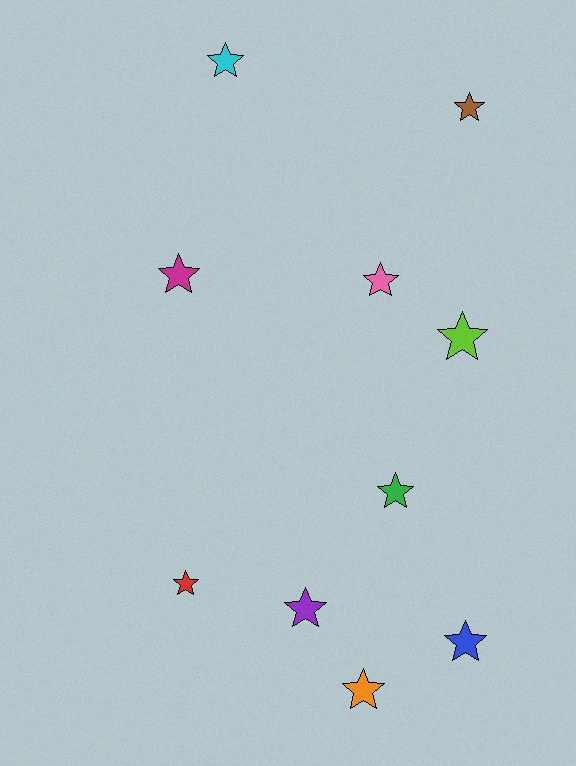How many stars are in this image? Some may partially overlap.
There are 10 stars.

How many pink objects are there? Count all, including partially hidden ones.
There is 1 pink object.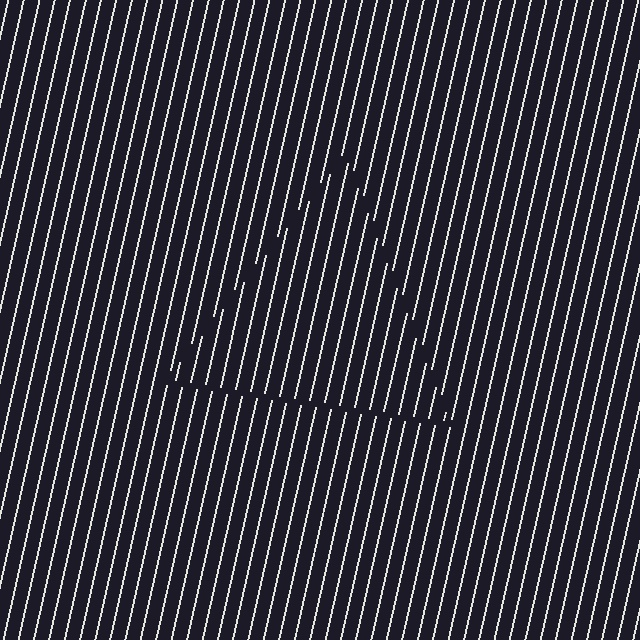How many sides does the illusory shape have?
3 sides — the line-ends trace a triangle.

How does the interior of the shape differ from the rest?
The interior of the shape contains the same grating, shifted by half a period — the contour is defined by the phase discontinuity where line-ends from the inner and outer gratings abut.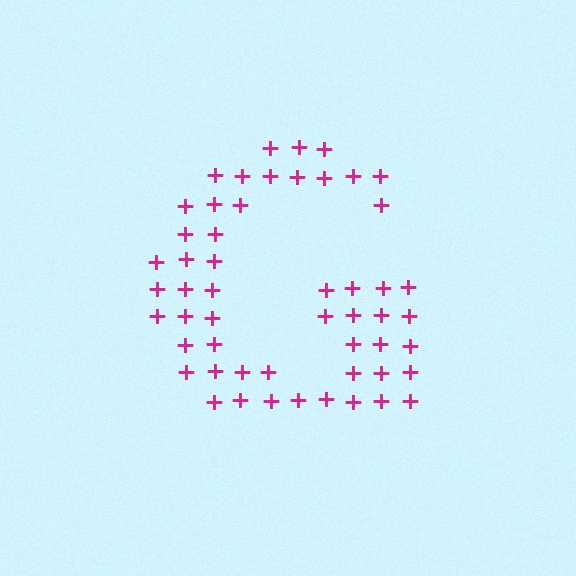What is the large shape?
The large shape is the letter G.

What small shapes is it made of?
It is made of small plus signs.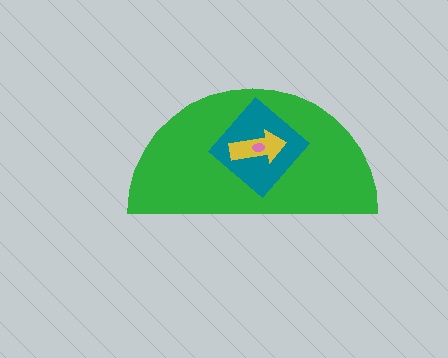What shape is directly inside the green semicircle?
The teal diamond.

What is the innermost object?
The pink ellipse.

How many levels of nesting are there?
4.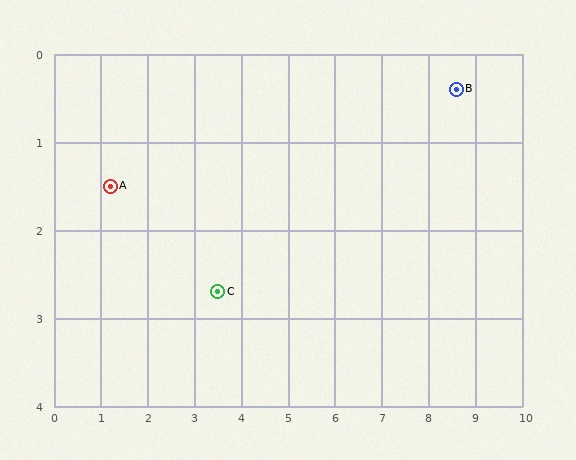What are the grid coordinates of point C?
Point C is at approximately (3.5, 2.7).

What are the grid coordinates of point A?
Point A is at approximately (1.2, 1.5).